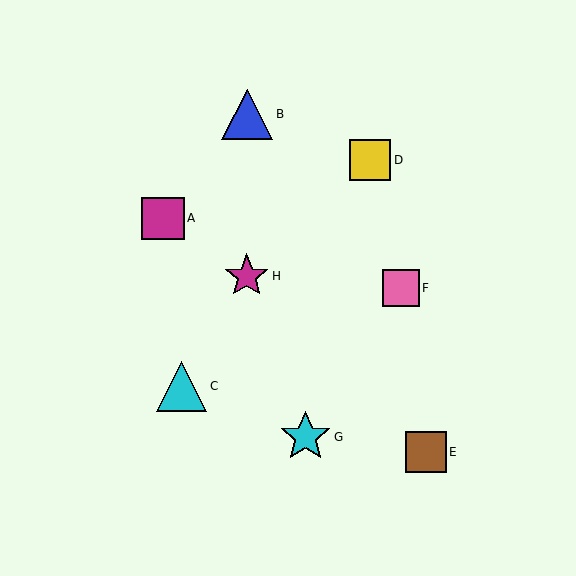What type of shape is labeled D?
Shape D is a yellow square.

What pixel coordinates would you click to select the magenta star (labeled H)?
Click at (247, 276) to select the magenta star H.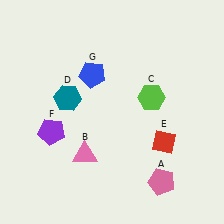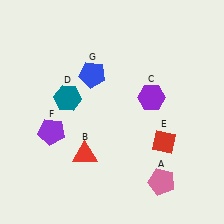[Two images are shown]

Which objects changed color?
B changed from pink to red. C changed from lime to purple.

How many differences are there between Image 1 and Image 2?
There are 2 differences between the two images.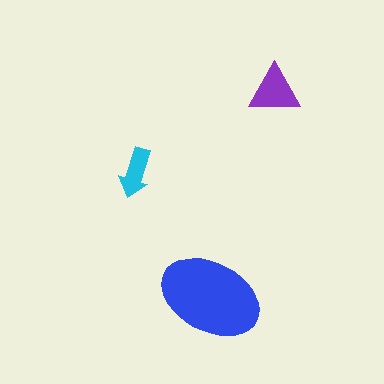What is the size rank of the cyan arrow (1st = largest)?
3rd.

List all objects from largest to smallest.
The blue ellipse, the purple triangle, the cyan arrow.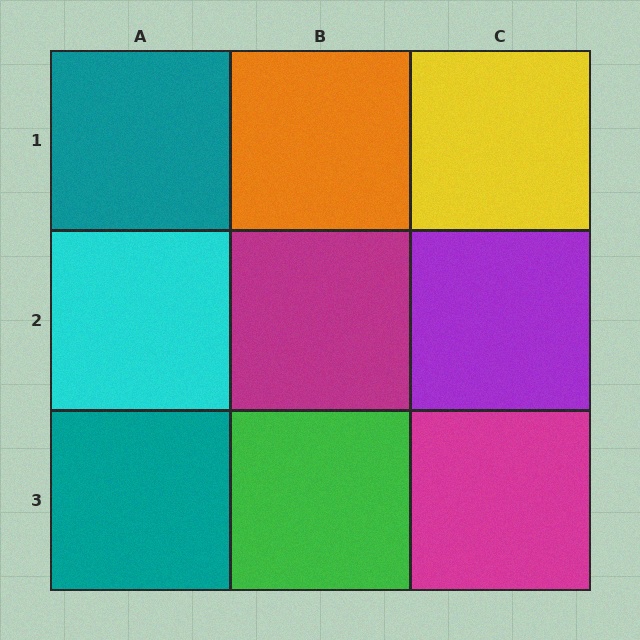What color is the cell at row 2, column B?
Magenta.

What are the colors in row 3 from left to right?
Teal, green, magenta.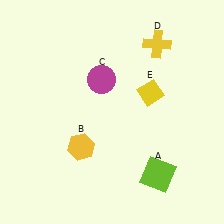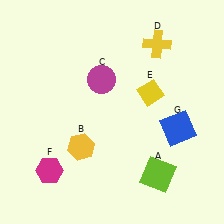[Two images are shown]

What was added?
A magenta hexagon (F), a blue square (G) were added in Image 2.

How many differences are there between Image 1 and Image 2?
There are 2 differences between the two images.